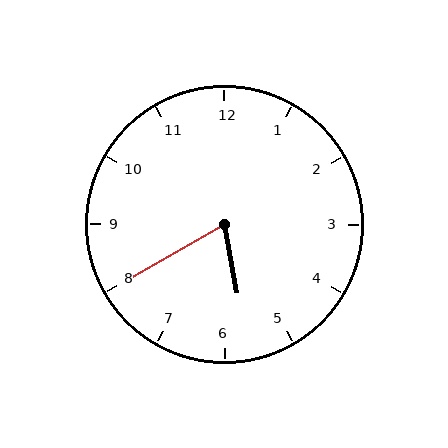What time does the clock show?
5:40.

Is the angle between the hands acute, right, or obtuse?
It is acute.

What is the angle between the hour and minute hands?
Approximately 70 degrees.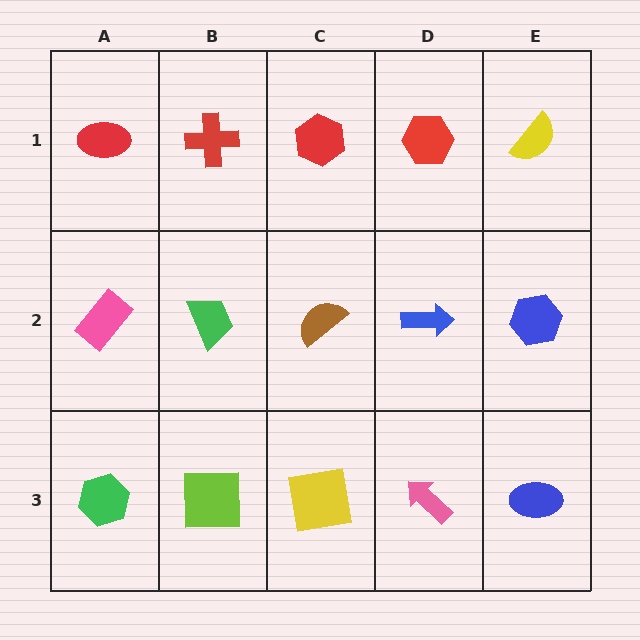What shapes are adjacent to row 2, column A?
A red ellipse (row 1, column A), a green hexagon (row 3, column A), a green trapezoid (row 2, column B).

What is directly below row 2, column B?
A lime square.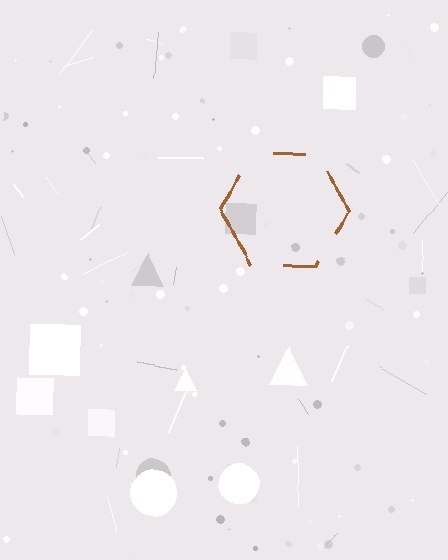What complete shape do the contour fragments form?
The contour fragments form a hexagon.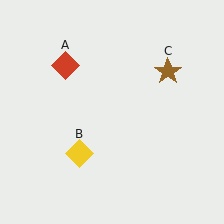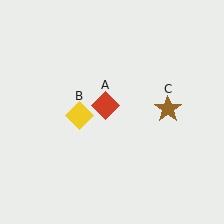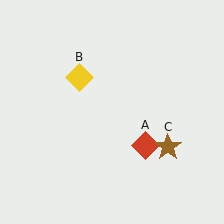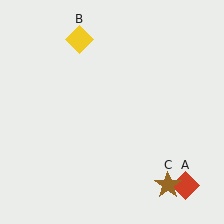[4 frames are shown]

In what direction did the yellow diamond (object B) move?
The yellow diamond (object B) moved up.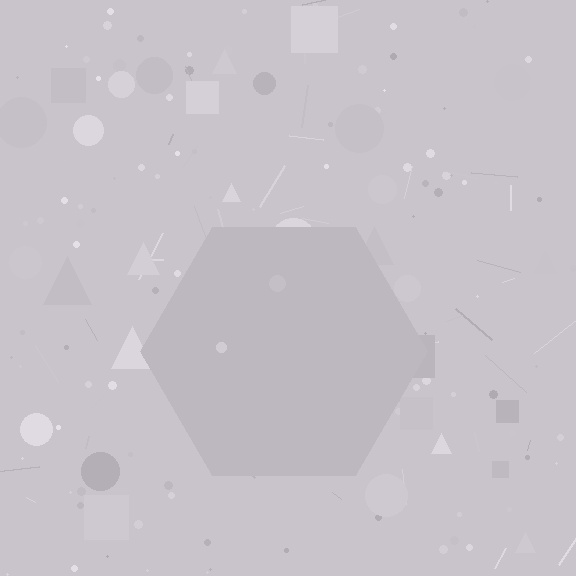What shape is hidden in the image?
A hexagon is hidden in the image.